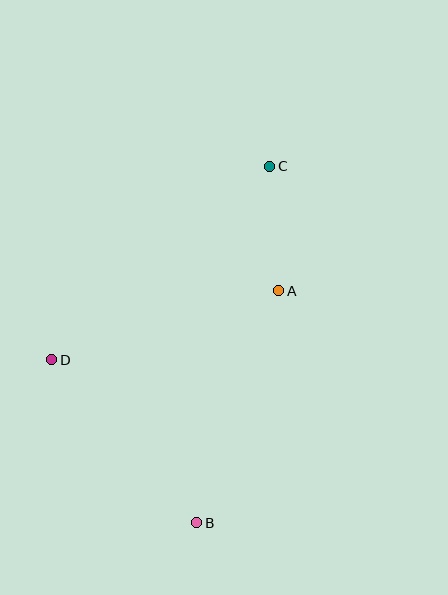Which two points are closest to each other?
Points A and C are closest to each other.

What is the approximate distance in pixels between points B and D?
The distance between B and D is approximately 218 pixels.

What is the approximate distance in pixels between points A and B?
The distance between A and B is approximately 246 pixels.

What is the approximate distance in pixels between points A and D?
The distance between A and D is approximately 238 pixels.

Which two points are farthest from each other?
Points B and C are farthest from each other.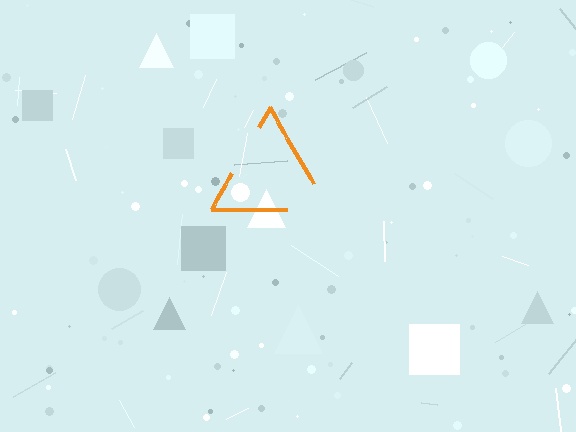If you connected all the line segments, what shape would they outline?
They would outline a triangle.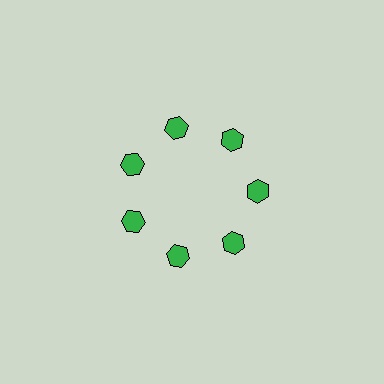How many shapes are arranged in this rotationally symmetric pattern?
There are 7 shapes, arranged in 7 groups of 1.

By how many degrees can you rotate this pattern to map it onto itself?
The pattern maps onto itself every 51 degrees of rotation.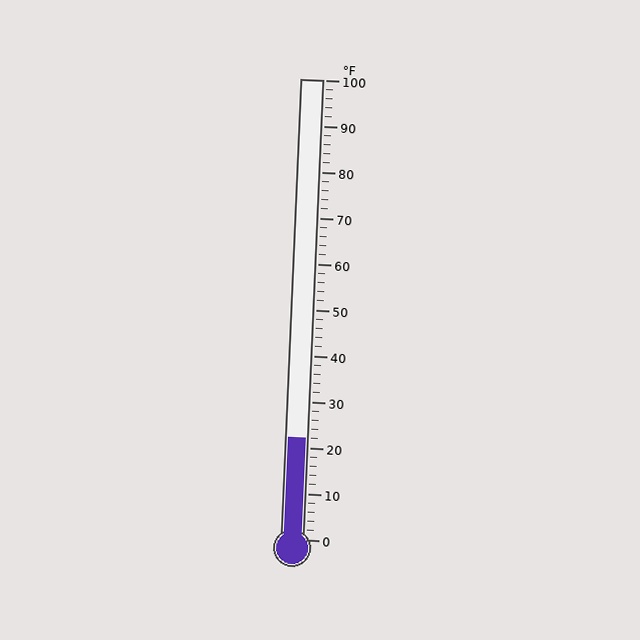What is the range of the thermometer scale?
The thermometer scale ranges from 0°F to 100°F.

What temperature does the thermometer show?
The thermometer shows approximately 22°F.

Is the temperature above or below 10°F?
The temperature is above 10°F.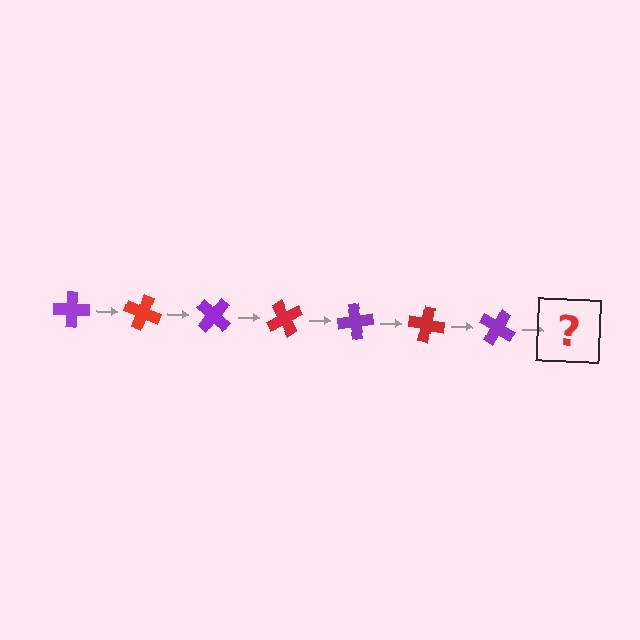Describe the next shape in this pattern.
It should be a red cross, rotated 140 degrees from the start.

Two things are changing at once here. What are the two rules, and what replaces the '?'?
The two rules are that it rotates 20 degrees each step and the color cycles through purple and red. The '?' should be a red cross, rotated 140 degrees from the start.